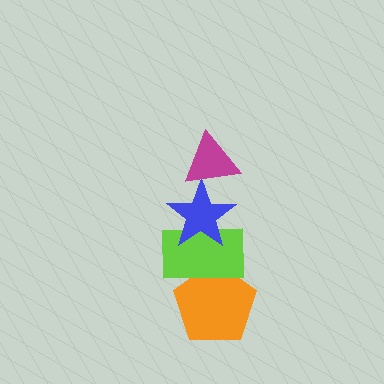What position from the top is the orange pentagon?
The orange pentagon is 4th from the top.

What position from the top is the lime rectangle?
The lime rectangle is 3rd from the top.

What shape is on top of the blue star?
The magenta triangle is on top of the blue star.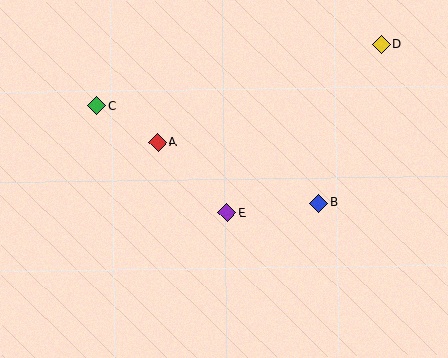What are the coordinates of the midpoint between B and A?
The midpoint between B and A is at (238, 173).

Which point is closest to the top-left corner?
Point C is closest to the top-left corner.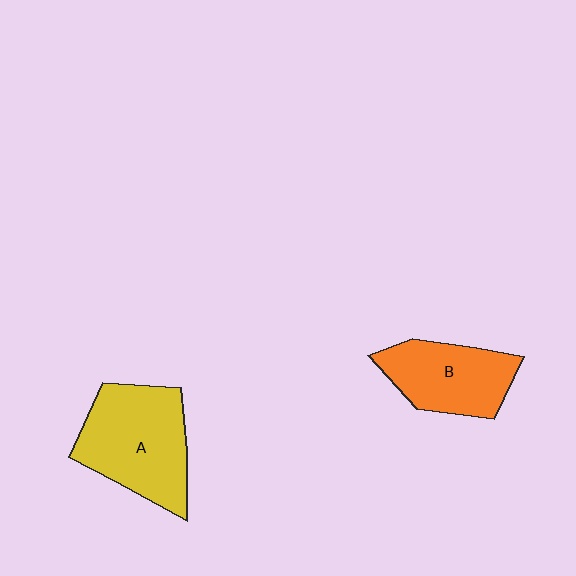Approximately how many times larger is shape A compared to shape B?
Approximately 1.3 times.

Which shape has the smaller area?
Shape B (orange).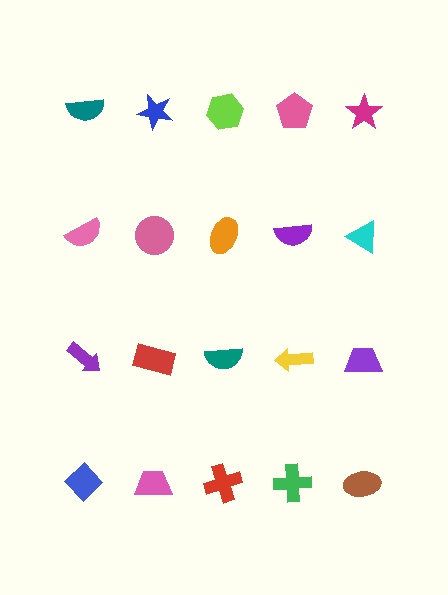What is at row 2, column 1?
A pink semicircle.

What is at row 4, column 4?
A green cross.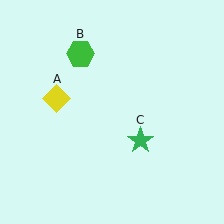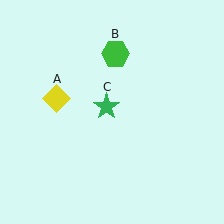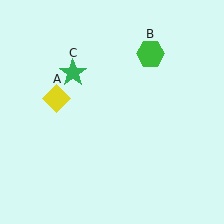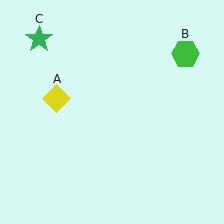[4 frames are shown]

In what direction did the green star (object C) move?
The green star (object C) moved up and to the left.